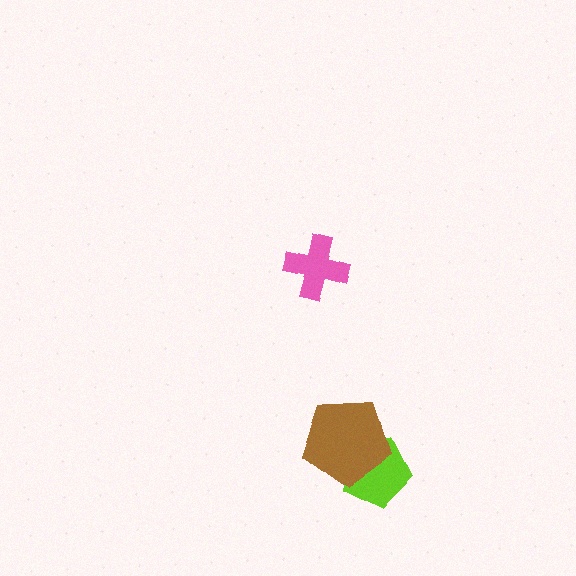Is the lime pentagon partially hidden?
Yes, it is partially covered by another shape.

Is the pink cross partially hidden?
No, no other shape covers it.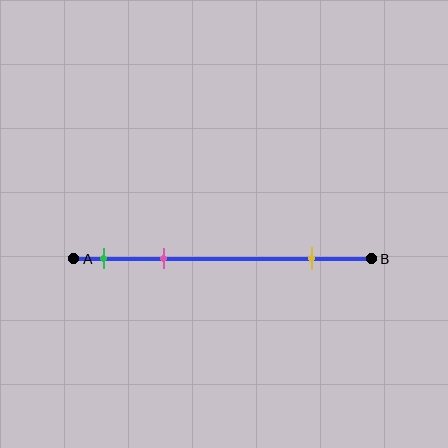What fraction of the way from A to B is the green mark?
The green mark is approximately 10% (0.1) of the way from A to B.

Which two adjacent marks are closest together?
The green and pink marks are the closest adjacent pair.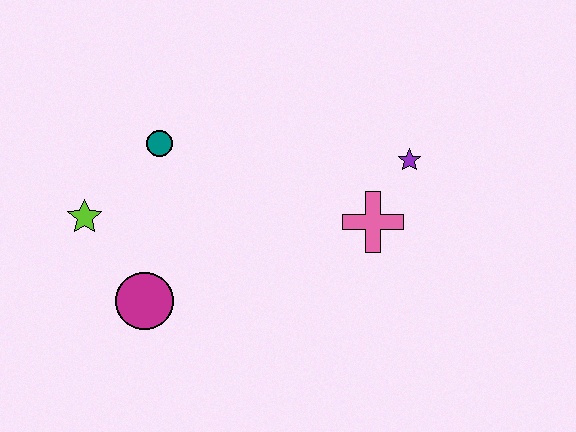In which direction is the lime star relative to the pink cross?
The lime star is to the left of the pink cross.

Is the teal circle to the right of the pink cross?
No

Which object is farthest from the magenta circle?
The purple star is farthest from the magenta circle.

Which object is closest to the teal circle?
The lime star is closest to the teal circle.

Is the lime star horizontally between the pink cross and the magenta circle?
No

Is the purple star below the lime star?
No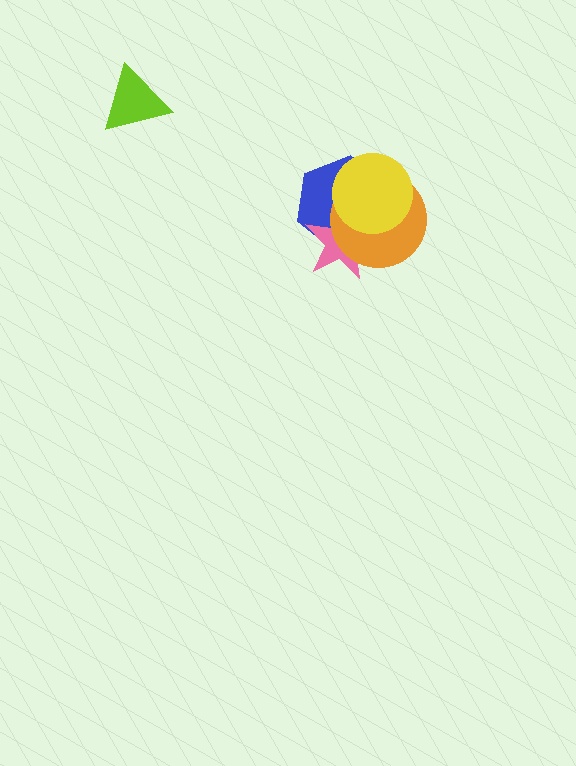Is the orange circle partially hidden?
Yes, it is partially covered by another shape.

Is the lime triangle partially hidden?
No, no other shape covers it.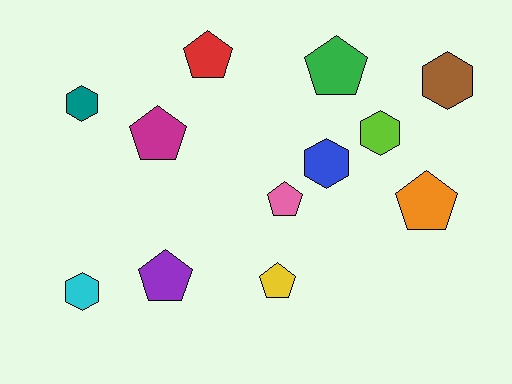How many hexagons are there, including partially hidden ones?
There are 5 hexagons.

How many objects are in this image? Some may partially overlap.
There are 12 objects.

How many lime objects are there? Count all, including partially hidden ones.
There is 1 lime object.